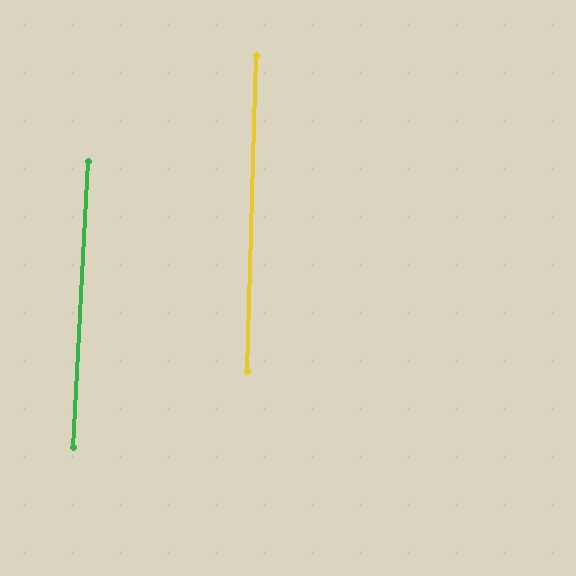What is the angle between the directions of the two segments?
Approximately 1 degree.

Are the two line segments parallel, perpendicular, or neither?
Parallel — their directions differ by only 1.3°.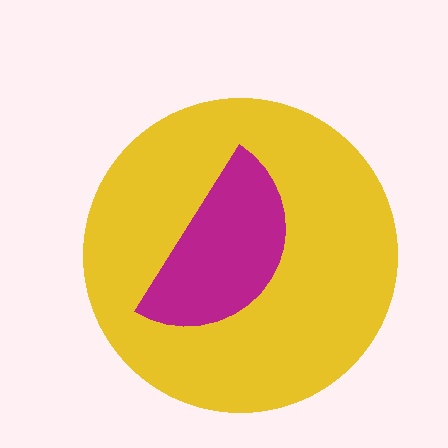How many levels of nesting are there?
2.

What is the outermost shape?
The yellow circle.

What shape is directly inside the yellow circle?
The magenta semicircle.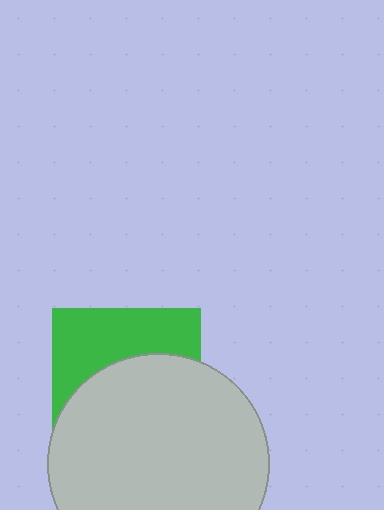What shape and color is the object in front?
The object in front is a light gray circle.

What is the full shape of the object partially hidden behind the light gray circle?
The partially hidden object is a green square.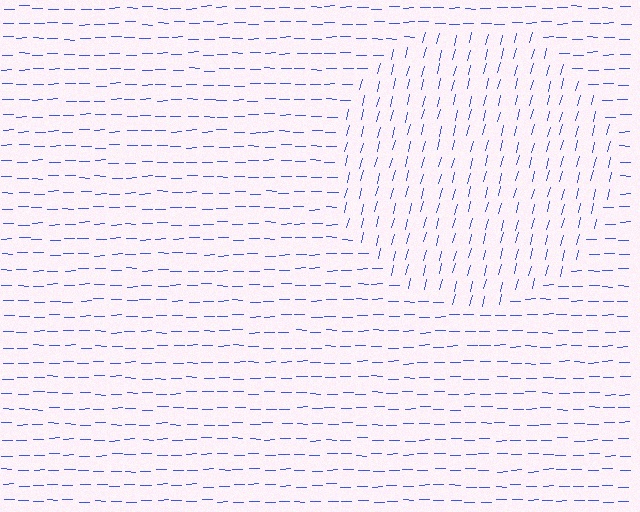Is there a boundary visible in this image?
Yes, there is a texture boundary formed by a change in line orientation.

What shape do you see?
I see a circle.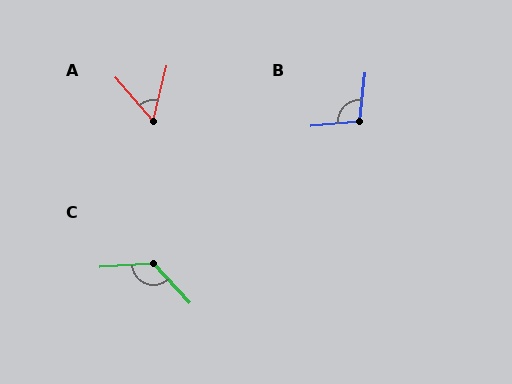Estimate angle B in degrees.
Approximately 103 degrees.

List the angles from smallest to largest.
A (55°), B (103°), C (130°).